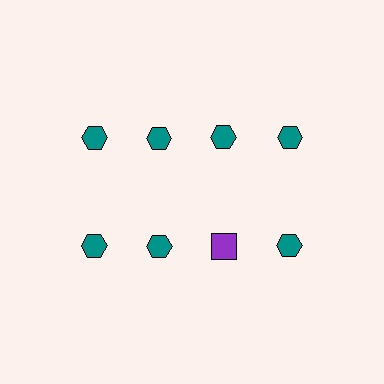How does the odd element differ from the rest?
It differs in both color (purple instead of teal) and shape (square instead of hexagon).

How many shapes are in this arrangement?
There are 8 shapes arranged in a grid pattern.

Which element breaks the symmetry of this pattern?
The purple square in the second row, center column breaks the symmetry. All other shapes are teal hexagons.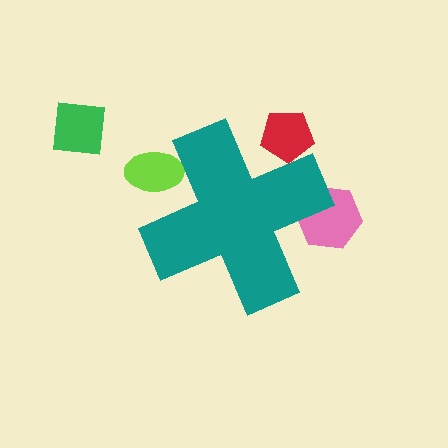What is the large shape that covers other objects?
A teal cross.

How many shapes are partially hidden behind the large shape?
3 shapes are partially hidden.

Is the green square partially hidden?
No, the green square is fully visible.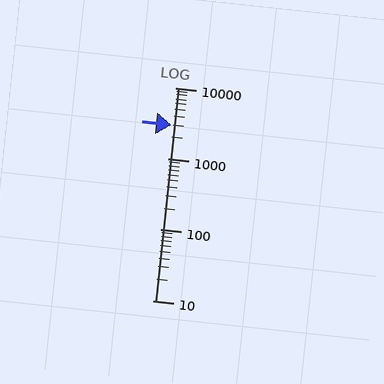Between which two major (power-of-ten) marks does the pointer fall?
The pointer is between 1000 and 10000.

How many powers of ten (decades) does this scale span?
The scale spans 3 decades, from 10 to 10000.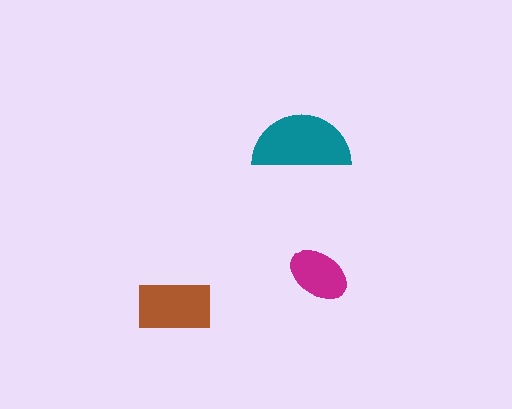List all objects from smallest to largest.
The magenta ellipse, the brown rectangle, the teal semicircle.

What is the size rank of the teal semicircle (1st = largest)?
1st.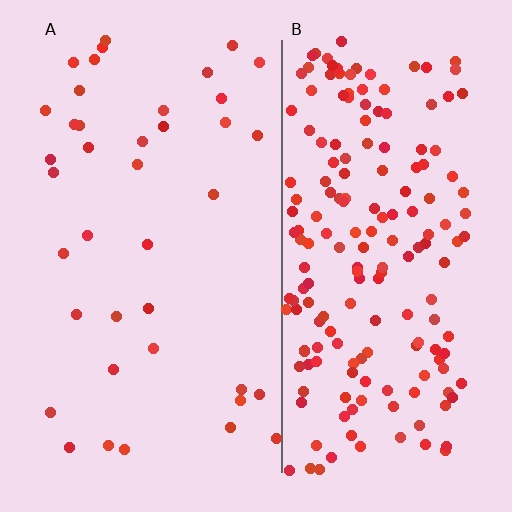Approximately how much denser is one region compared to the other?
Approximately 4.8× — region B over region A.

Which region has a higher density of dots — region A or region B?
B (the right).